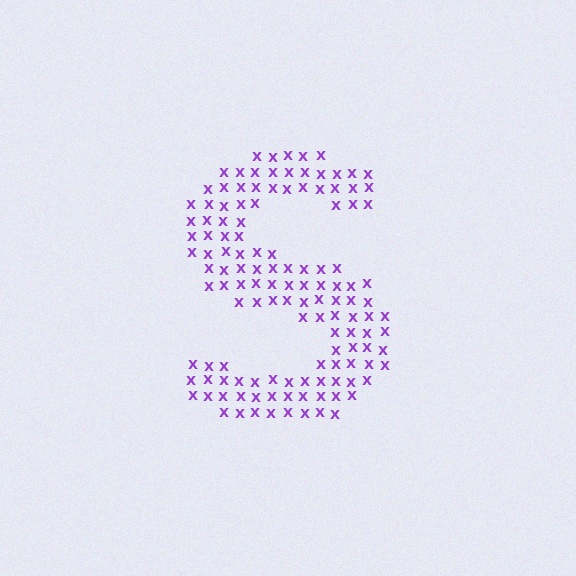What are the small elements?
The small elements are letter X's.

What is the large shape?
The large shape is the letter S.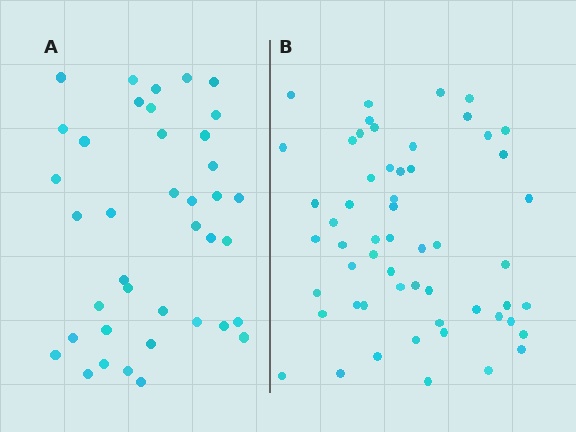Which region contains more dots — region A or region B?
Region B (the right region) has more dots.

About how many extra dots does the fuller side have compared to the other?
Region B has approximately 15 more dots than region A.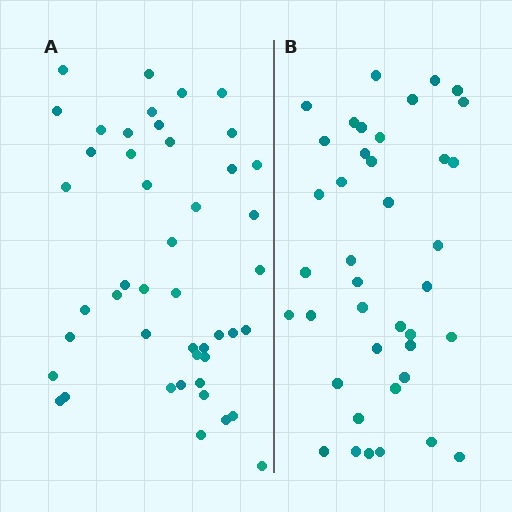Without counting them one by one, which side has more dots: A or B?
Region A (the left region) has more dots.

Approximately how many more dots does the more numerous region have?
Region A has about 6 more dots than region B.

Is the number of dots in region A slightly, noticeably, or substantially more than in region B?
Region A has only slightly more — the two regions are fairly close. The ratio is roughly 1.1 to 1.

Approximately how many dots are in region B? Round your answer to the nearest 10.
About 40 dots.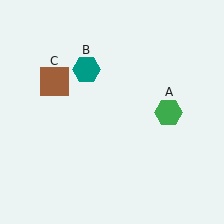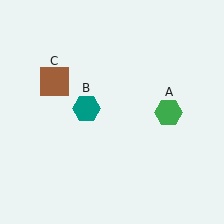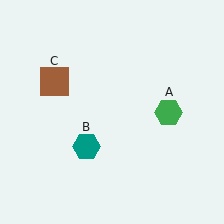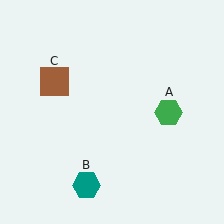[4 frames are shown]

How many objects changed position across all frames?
1 object changed position: teal hexagon (object B).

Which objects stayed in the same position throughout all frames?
Green hexagon (object A) and brown square (object C) remained stationary.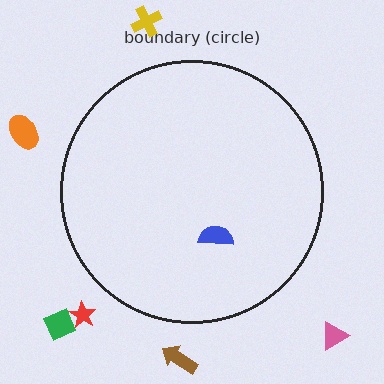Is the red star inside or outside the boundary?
Outside.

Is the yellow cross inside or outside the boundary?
Outside.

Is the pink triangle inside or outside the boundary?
Outside.